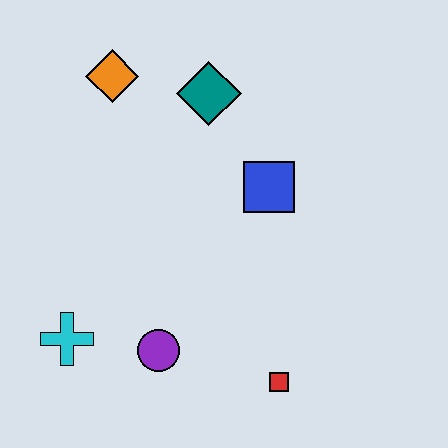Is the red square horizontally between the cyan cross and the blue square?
No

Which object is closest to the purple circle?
The cyan cross is closest to the purple circle.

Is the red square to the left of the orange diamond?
No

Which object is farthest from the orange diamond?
The red square is farthest from the orange diamond.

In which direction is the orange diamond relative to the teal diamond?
The orange diamond is to the left of the teal diamond.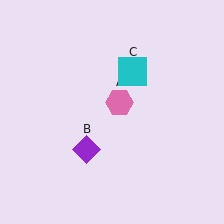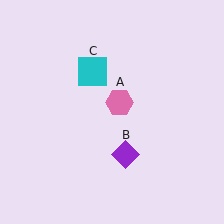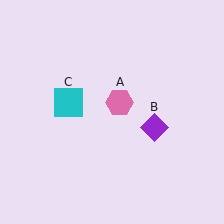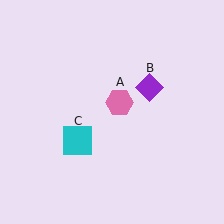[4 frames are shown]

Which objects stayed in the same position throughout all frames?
Pink hexagon (object A) remained stationary.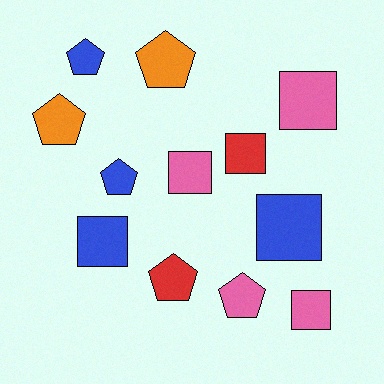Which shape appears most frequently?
Square, with 6 objects.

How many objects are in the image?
There are 12 objects.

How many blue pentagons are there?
There are 2 blue pentagons.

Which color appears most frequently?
Pink, with 4 objects.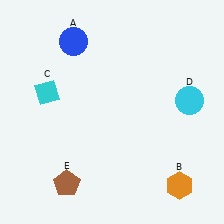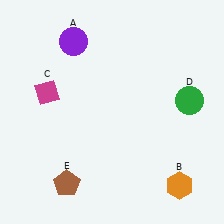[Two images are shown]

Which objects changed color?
A changed from blue to purple. C changed from cyan to magenta. D changed from cyan to green.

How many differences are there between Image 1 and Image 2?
There are 3 differences between the two images.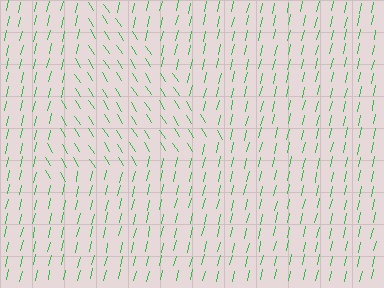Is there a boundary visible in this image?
Yes, there is a texture boundary formed by a change in line orientation.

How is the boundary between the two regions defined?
The boundary is defined purely by a change in line orientation (approximately 45 degrees difference). All lines are the same color and thickness.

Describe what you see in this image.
The image is filled with small green line segments. A triangle region in the image has lines oriented differently from the surrounding lines, creating a visible texture boundary.